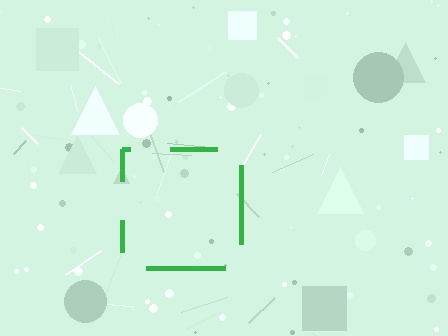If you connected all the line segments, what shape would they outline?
They would outline a square.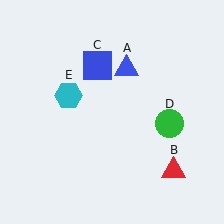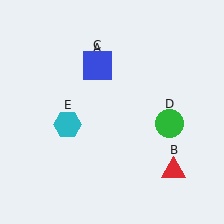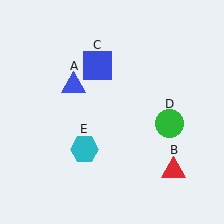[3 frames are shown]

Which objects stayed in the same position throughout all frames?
Red triangle (object B) and blue square (object C) and green circle (object D) remained stationary.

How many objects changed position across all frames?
2 objects changed position: blue triangle (object A), cyan hexagon (object E).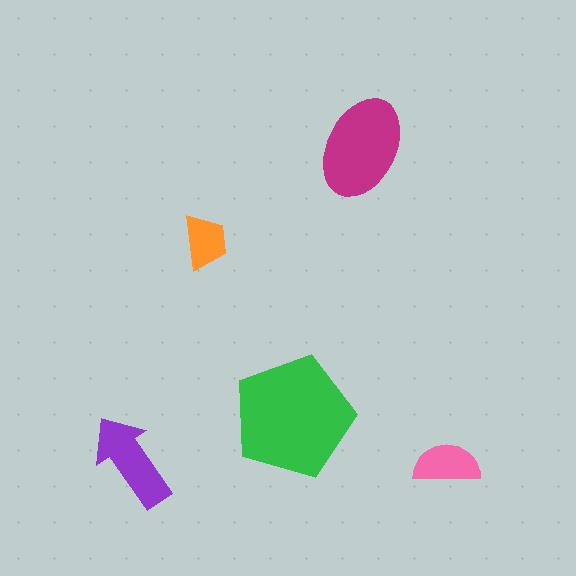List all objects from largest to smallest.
The green pentagon, the magenta ellipse, the purple arrow, the pink semicircle, the orange trapezoid.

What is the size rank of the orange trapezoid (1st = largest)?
5th.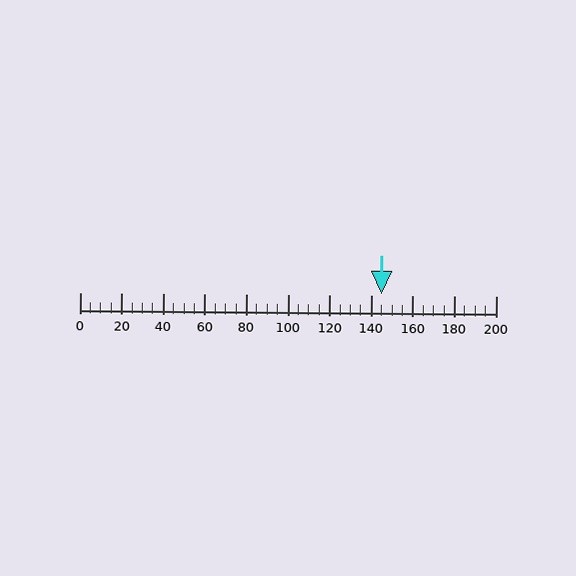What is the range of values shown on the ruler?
The ruler shows values from 0 to 200.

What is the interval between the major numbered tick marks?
The major tick marks are spaced 20 units apart.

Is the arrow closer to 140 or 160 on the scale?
The arrow is closer to 140.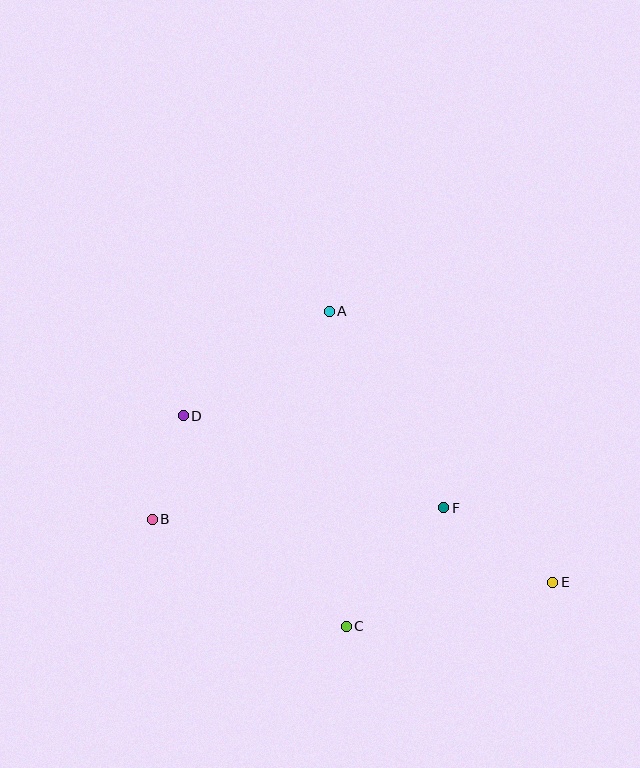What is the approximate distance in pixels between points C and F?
The distance between C and F is approximately 153 pixels.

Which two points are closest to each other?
Points B and D are closest to each other.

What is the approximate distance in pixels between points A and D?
The distance between A and D is approximately 180 pixels.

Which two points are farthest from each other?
Points B and E are farthest from each other.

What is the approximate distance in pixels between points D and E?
The distance between D and E is approximately 406 pixels.